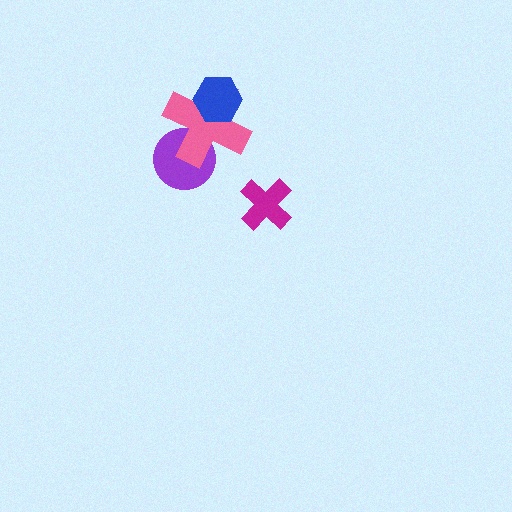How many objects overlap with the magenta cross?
0 objects overlap with the magenta cross.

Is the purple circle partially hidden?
Yes, it is partially covered by another shape.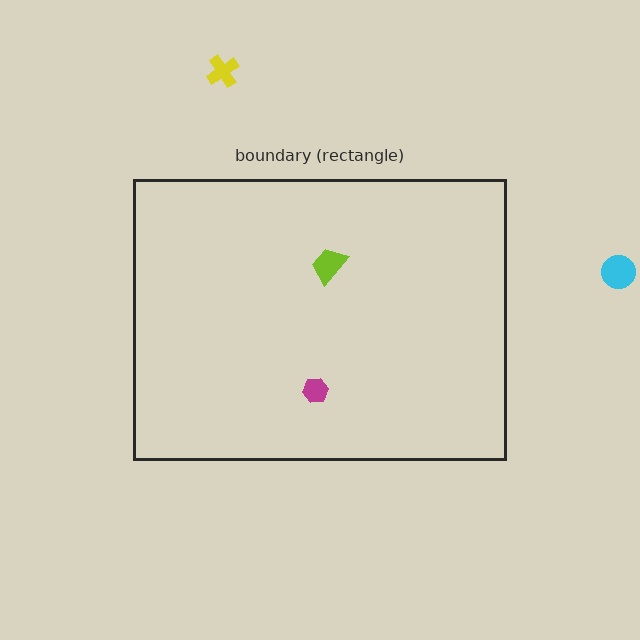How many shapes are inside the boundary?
2 inside, 2 outside.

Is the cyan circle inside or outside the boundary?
Outside.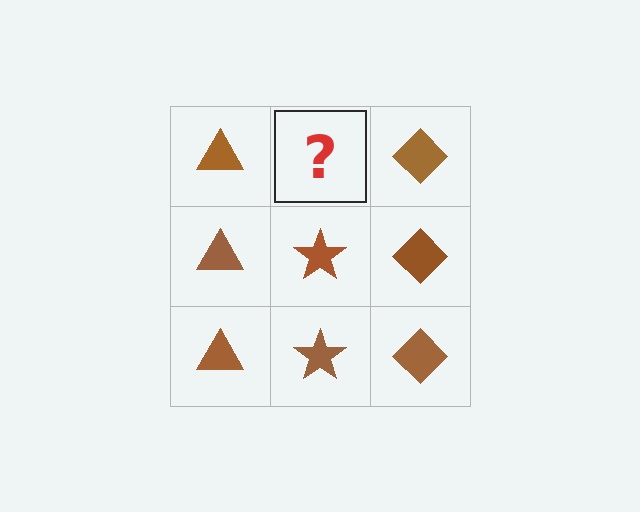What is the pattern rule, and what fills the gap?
The rule is that each column has a consistent shape. The gap should be filled with a brown star.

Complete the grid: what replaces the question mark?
The question mark should be replaced with a brown star.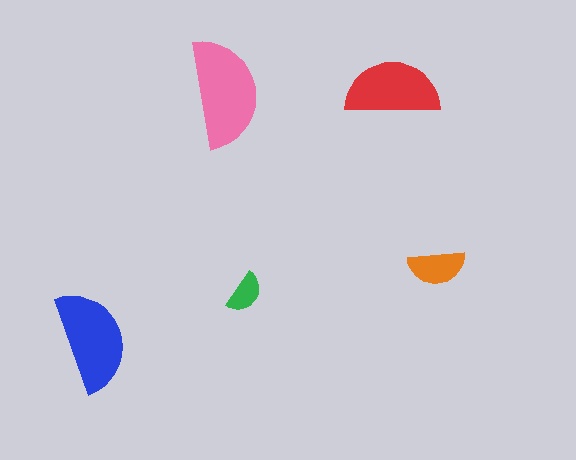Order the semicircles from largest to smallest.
the pink one, the blue one, the red one, the orange one, the green one.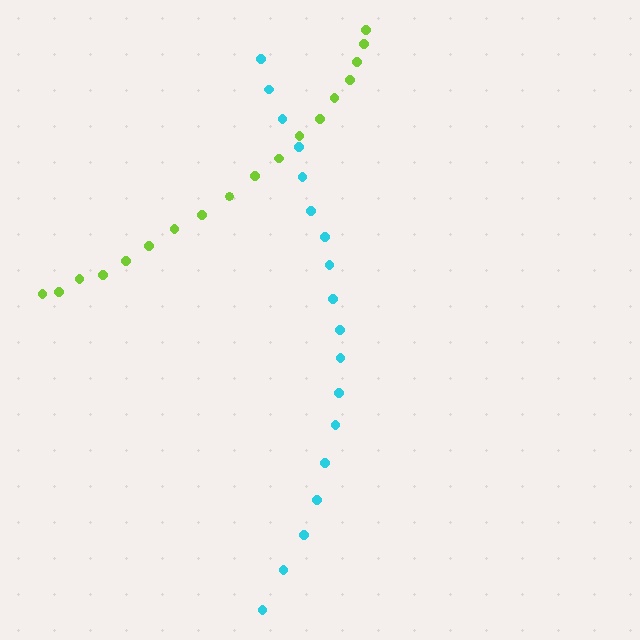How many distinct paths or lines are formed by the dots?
There are 2 distinct paths.